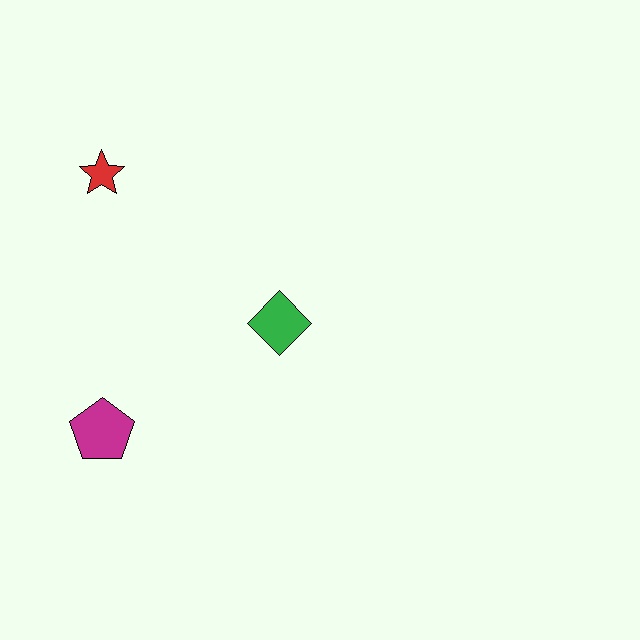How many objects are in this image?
There are 3 objects.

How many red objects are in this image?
There is 1 red object.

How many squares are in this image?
There are no squares.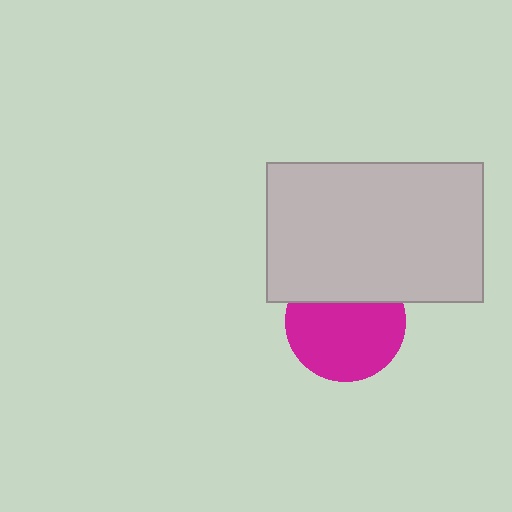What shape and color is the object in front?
The object in front is a light gray rectangle.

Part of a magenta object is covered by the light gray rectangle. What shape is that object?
It is a circle.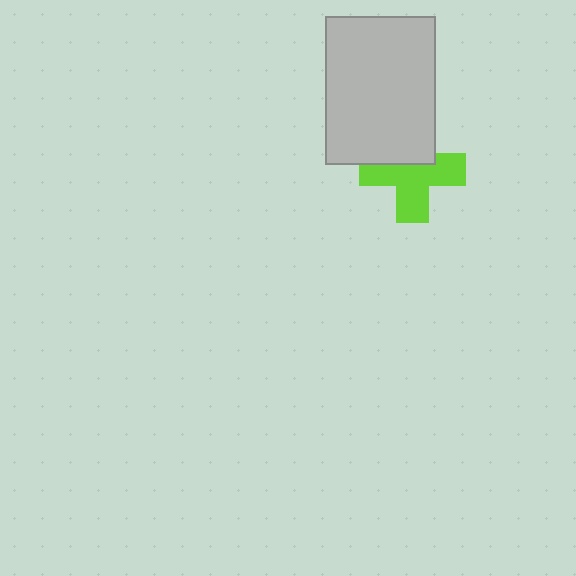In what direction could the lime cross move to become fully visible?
The lime cross could move down. That would shift it out from behind the light gray rectangle entirely.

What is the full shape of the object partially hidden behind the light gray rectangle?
The partially hidden object is a lime cross.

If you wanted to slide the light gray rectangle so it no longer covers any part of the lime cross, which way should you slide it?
Slide it up — that is the most direct way to separate the two shapes.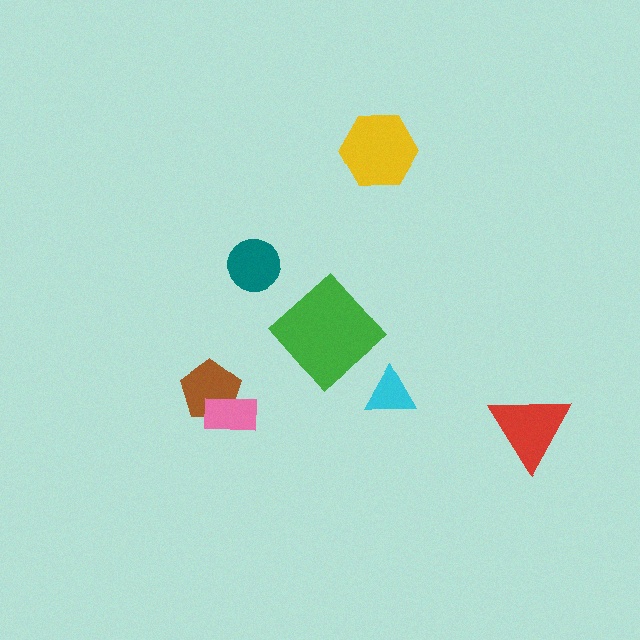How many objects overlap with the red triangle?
0 objects overlap with the red triangle.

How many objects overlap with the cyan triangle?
0 objects overlap with the cyan triangle.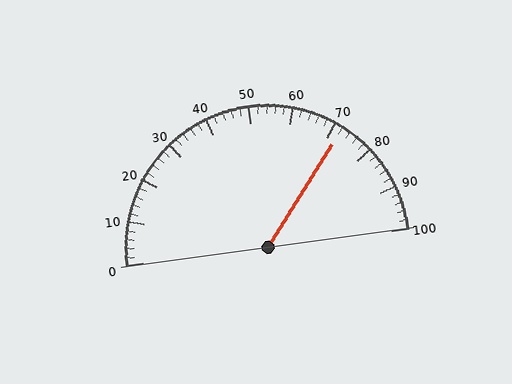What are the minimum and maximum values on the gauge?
The gauge ranges from 0 to 100.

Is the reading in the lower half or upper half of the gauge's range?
The reading is in the upper half of the range (0 to 100).